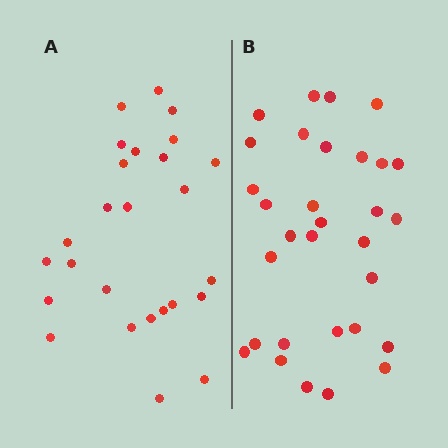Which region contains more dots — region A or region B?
Region B (the right region) has more dots.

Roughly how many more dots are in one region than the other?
Region B has about 5 more dots than region A.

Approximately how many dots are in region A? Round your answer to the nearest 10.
About 30 dots. (The exact count is 26, which rounds to 30.)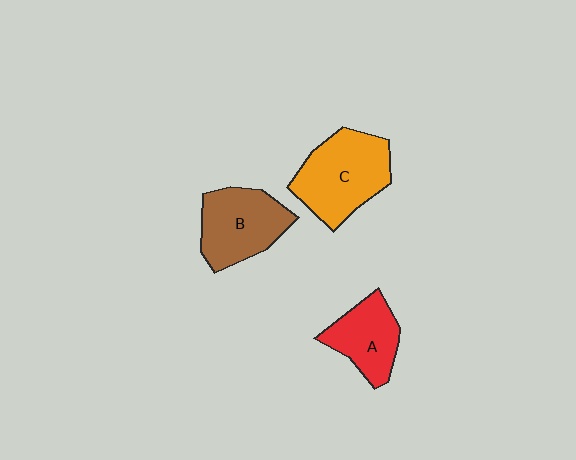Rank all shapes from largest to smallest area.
From largest to smallest: C (orange), B (brown), A (red).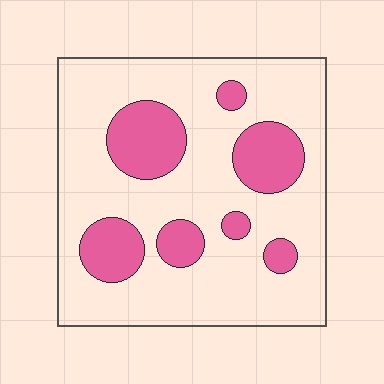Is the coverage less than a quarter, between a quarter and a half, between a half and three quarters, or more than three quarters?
Less than a quarter.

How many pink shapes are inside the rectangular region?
7.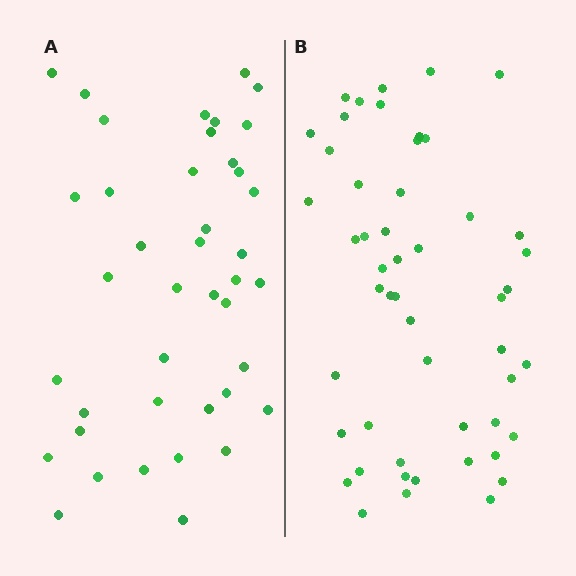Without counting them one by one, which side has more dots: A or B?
Region B (the right region) has more dots.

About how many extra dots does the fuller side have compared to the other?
Region B has roughly 10 or so more dots than region A.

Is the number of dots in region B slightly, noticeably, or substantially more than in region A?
Region B has only slightly more — the two regions are fairly close. The ratio is roughly 1.2 to 1.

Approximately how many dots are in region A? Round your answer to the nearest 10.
About 40 dots. (The exact count is 41, which rounds to 40.)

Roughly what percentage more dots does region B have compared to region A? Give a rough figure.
About 25% more.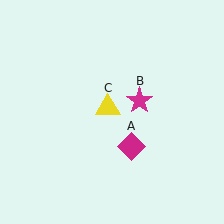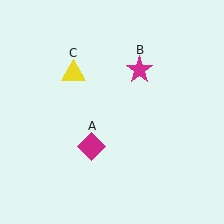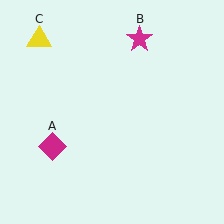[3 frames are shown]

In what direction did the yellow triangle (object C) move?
The yellow triangle (object C) moved up and to the left.